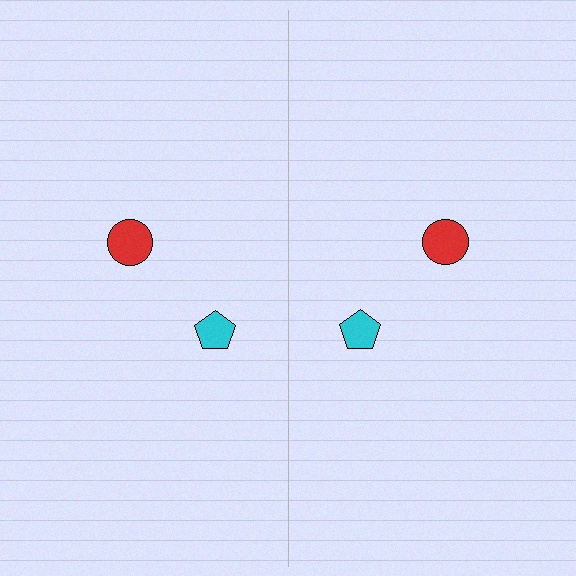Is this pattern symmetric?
Yes, this pattern has bilateral (reflection) symmetry.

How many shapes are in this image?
There are 4 shapes in this image.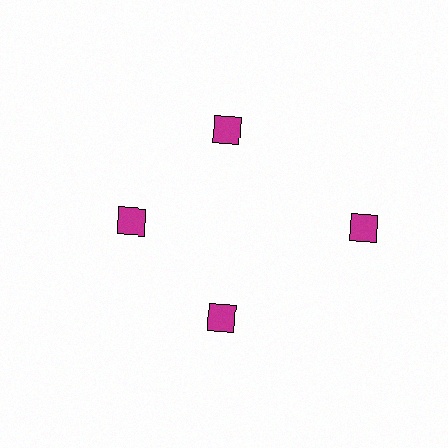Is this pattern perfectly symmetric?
No. The 4 magenta diamonds are arranged in a ring, but one element near the 3 o'clock position is pushed outward from the center, breaking the 4-fold rotational symmetry.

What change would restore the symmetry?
The symmetry would be restored by moving it inward, back onto the ring so that all 4 diamonds sit at equal angles and equal distance from the center.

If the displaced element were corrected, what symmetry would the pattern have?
It would have 4-fold rotational symmetry — the pattern would map onto itself every 90 degrees.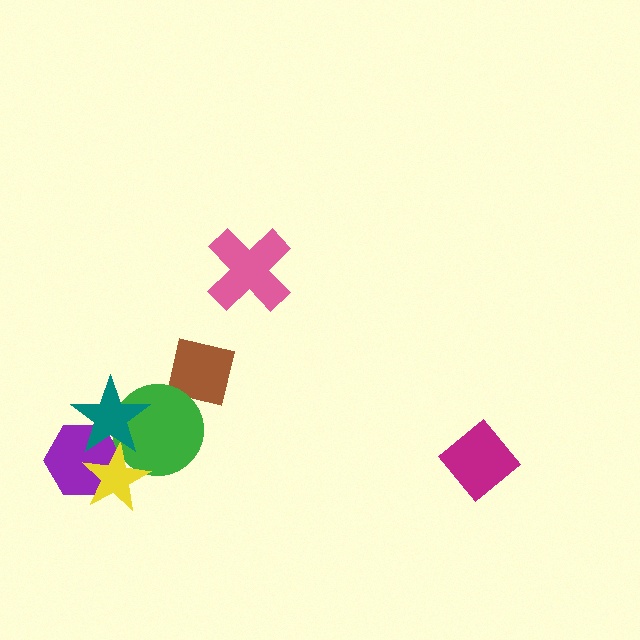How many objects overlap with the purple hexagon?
2 objects overlap with the purple hexagon.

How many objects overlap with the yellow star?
3 objects overlap with the yellow star.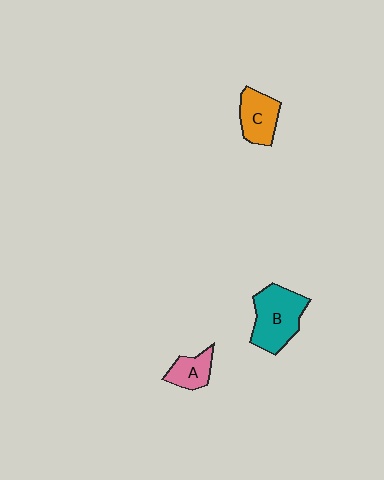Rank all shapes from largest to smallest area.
From largest to smallest: B (teal), C (orange), A (pink).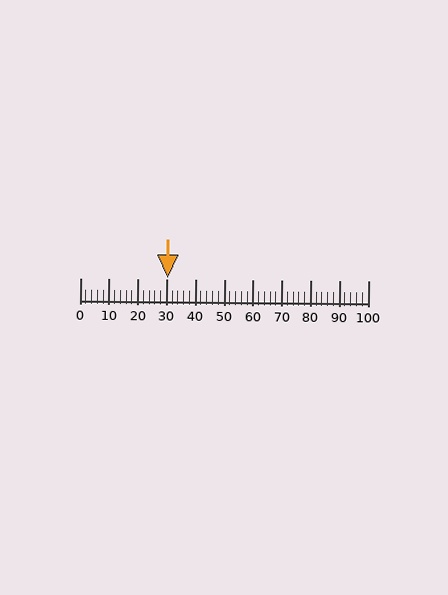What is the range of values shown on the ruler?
The ruler shows values from 0 to 100.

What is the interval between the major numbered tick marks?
The major tick marks are spaced 10 units apart.